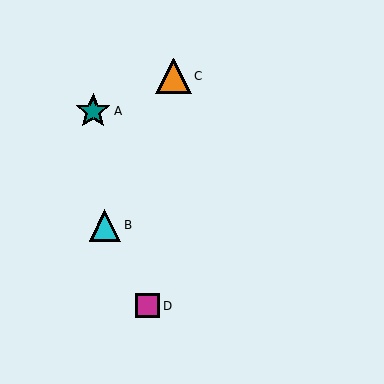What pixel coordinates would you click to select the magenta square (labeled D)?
Click at (148, 306) to select the magenta square D.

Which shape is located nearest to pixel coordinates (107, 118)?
The teal star (labeled A) at (93, 111) is nearest to that location.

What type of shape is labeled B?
Shape B is a cyan triangle.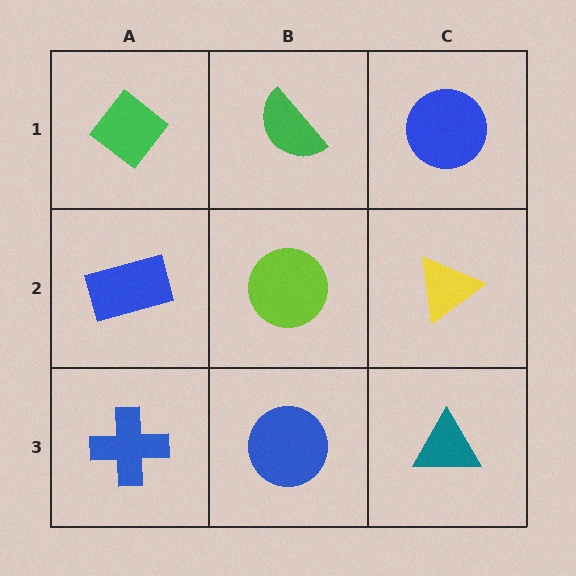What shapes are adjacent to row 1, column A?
A blue rectangle (row 2, column A), a green semicircle (row 1, column B).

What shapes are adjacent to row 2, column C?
A blue circle (row 1, column C), a teal triangle (row 3, column C), a lime circle (row 2, column B).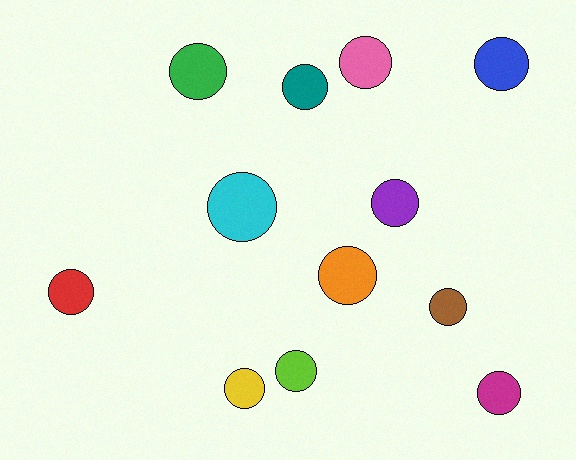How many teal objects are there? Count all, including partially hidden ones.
There is 1 teal object.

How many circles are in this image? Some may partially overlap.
There are 12 circles.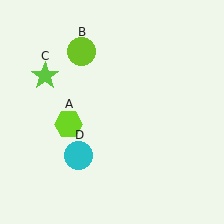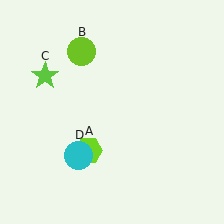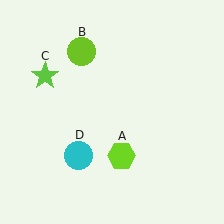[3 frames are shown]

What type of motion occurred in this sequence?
The lime hexagon (object A) rotated counterclockwise around the center of the scene.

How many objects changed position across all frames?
1 object changed position: lime hexagon (object A).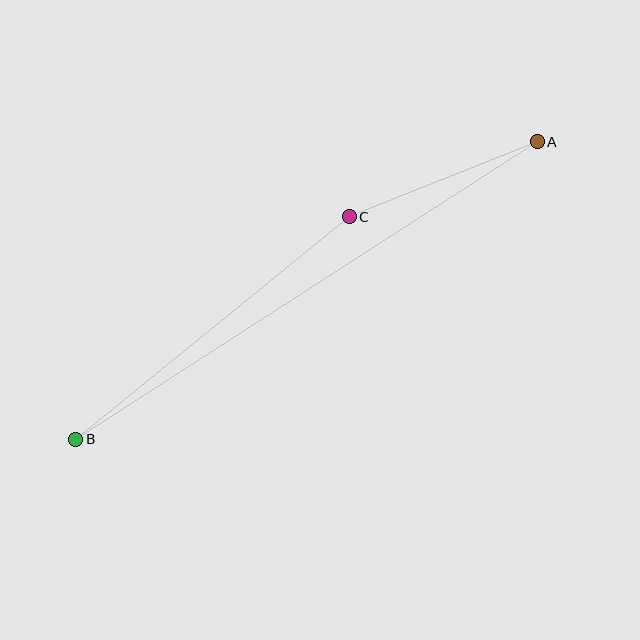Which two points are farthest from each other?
Points A and B are farthest from each other.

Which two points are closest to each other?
Points A and C are closest to each other.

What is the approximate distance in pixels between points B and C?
The distance between B and C is approximately 352 pixels.